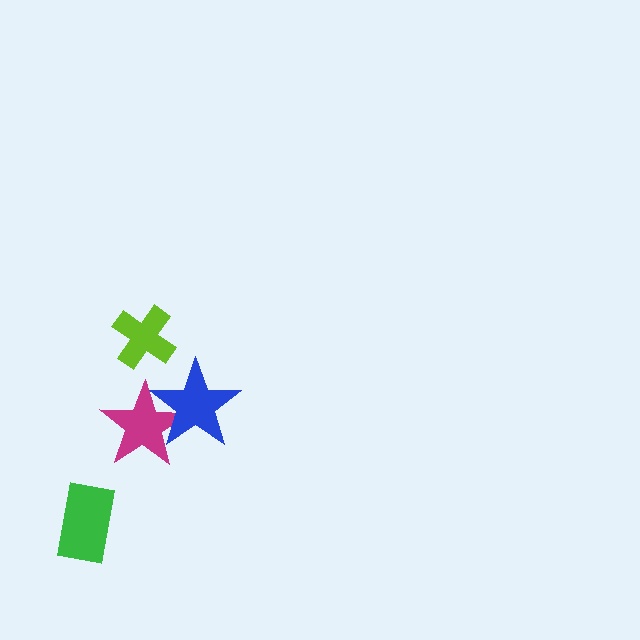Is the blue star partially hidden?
No, no other shape covers it.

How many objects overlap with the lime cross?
0 objects overlap with the lime cross.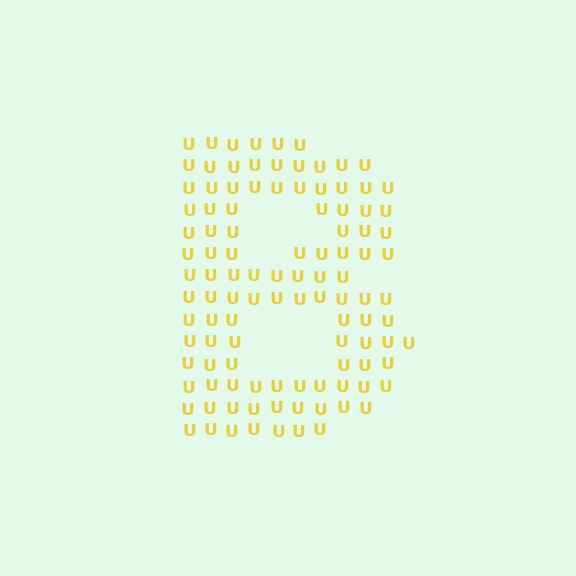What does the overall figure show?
The overall figure shows the letter B.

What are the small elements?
The small elements are letter U's.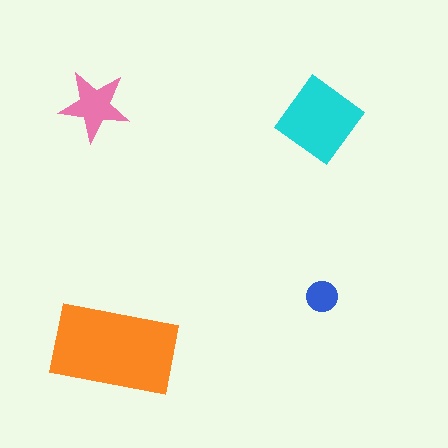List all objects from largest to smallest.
The orange rectangle, the cyan diamond, the pink star, the blue circle.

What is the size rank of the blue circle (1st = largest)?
4th.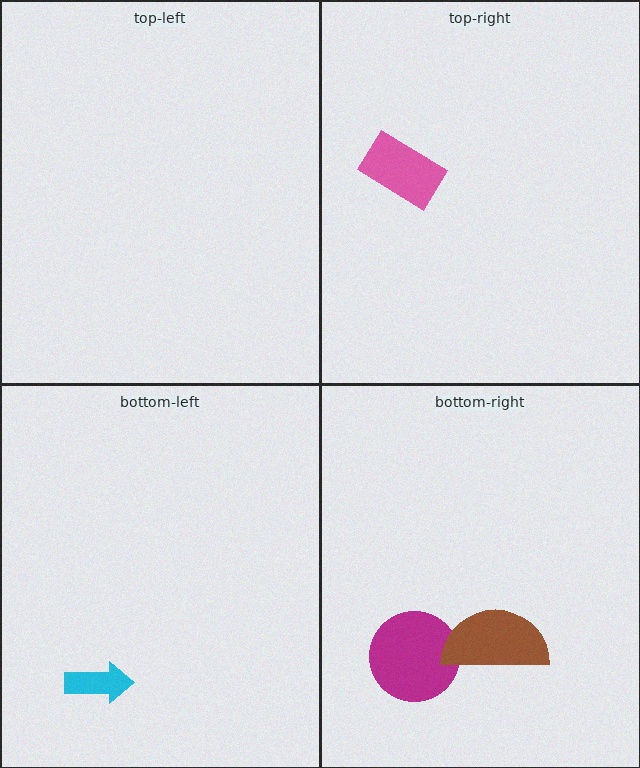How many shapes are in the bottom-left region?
1.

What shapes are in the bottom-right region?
The magenta circle, the brown semicircle.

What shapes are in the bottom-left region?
The cyan arrow.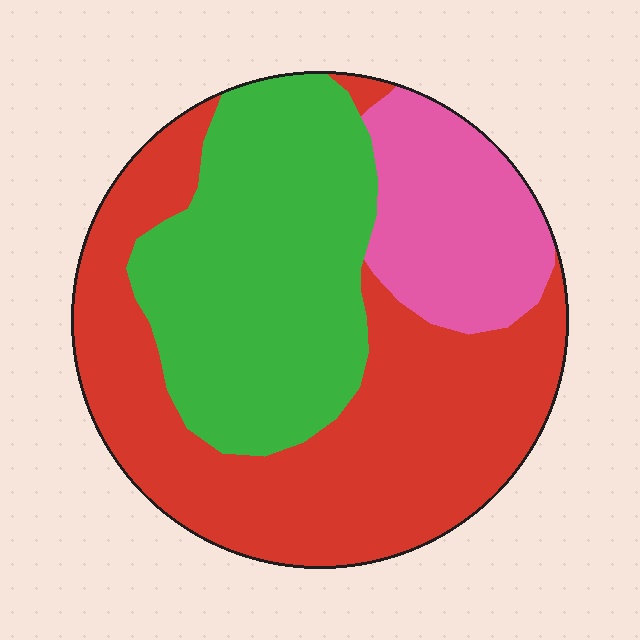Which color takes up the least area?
Pink, at roughly 15%.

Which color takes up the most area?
Red, at roughly 45%.